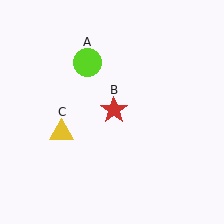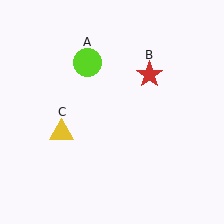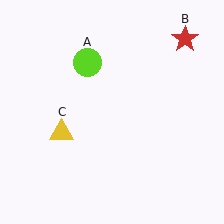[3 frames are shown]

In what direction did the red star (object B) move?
The red star (object B) moved up and to the right.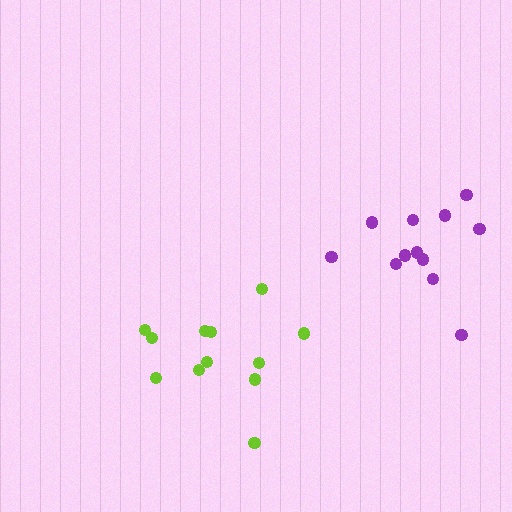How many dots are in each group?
Group 1: 12 dots, Group 2: 12 dots (24 total).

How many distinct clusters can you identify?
There are 2 distinct clusters.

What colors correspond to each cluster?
The clusters are colored: lime, purple.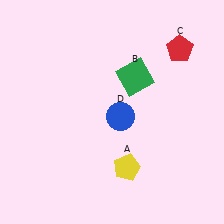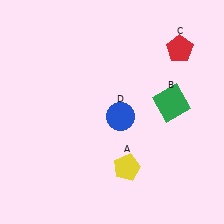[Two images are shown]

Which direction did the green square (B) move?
The green square (B) moved right.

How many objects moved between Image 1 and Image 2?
1 object moved between the two images.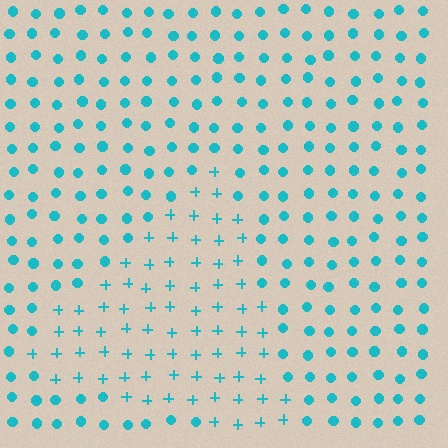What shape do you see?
I see a triangle.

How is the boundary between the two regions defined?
The boundary is defined by a change in element shape: plus signs inside vs. circles outside. All elements share the same color and spacing.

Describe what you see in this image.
The image is filled with small cyan elements arranged in a uniform grid. A triangle-shaped region contains plus signs, while the surrounding area contains circles. The boundary is defined purely by the change in element shape.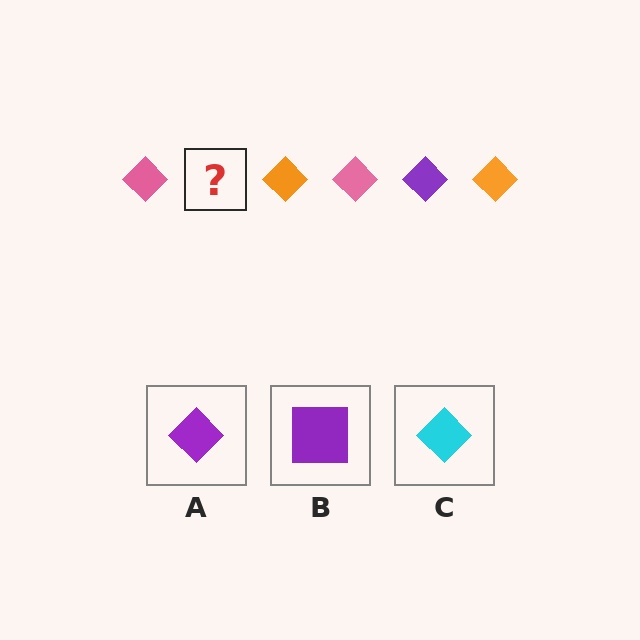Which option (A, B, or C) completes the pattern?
A.